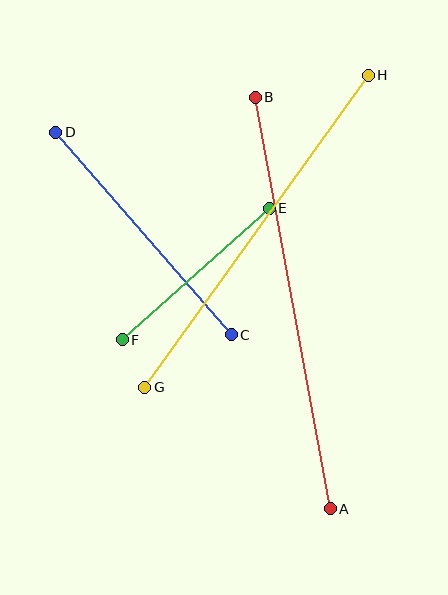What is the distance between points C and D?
The distance is approximately 268 pixels.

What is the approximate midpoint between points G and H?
The midpoint is at approximately (256, 231) pixels.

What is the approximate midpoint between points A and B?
The midpoint is at approximately (293, 303) pixels.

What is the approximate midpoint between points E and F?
The midpoint is at approximately (196, 274) pixels.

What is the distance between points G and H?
The distance is approximately 384 pixels.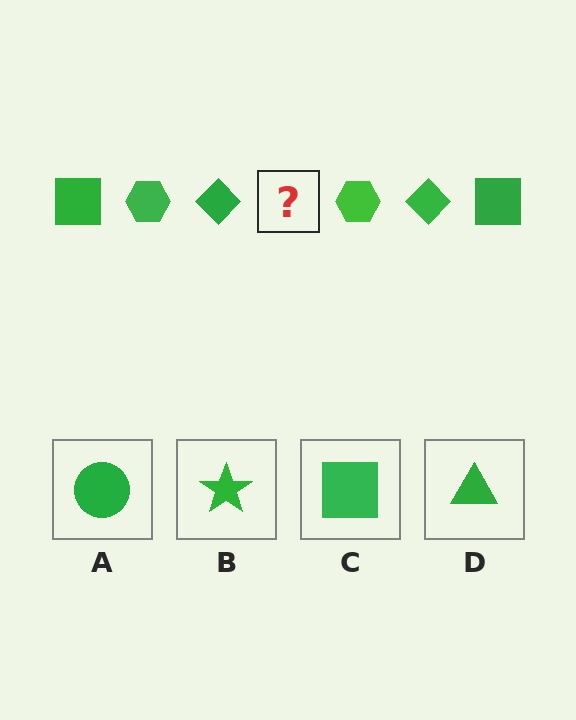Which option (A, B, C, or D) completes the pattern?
C.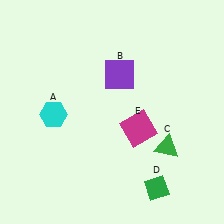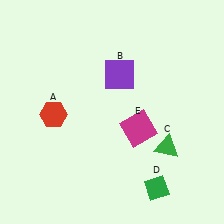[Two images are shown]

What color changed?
The hexagon (A) changed from cyan in Image 1 to red in Image 2.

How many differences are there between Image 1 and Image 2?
There is 1 difference between the two images.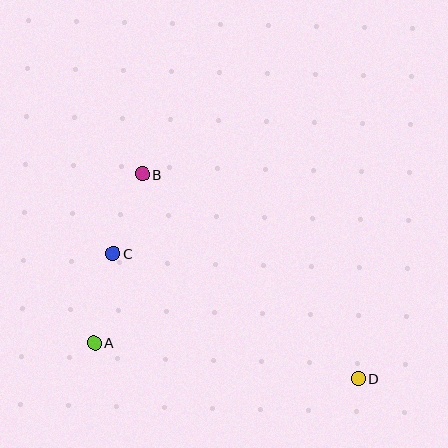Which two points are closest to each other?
Points B and C are closest to each other.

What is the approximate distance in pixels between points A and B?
The distance between A and B is approximately 175 pixels.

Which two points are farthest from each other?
Points B and D are farthest from each other.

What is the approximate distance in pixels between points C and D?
The distance between C and D is approximately 275 pixels.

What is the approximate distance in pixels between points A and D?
The distance between A and D is approximately 267 pixels.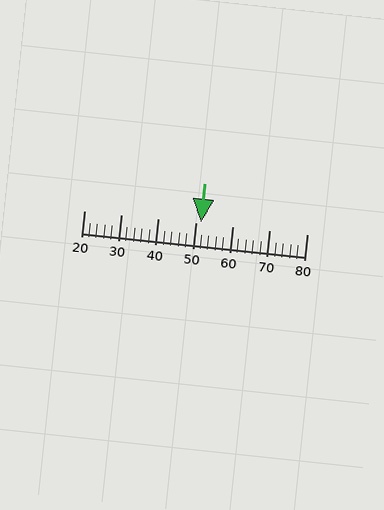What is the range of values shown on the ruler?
The ruler shows values from 20 to 80.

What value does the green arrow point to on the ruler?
The green arrow points to approximately 52.